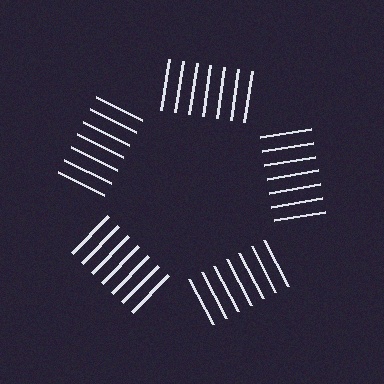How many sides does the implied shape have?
5 sides — the line-ends trace a pentagon.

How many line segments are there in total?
35 — 7 along each of the 5 edges.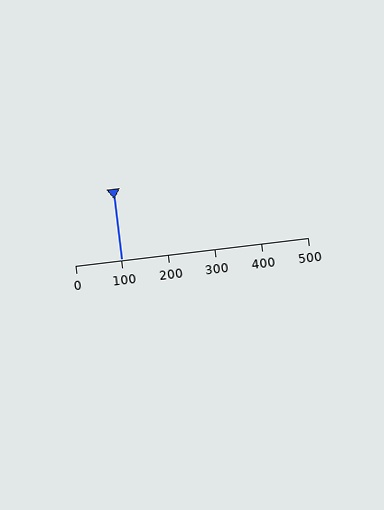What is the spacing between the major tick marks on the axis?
The major ticks are spaced 100 apart.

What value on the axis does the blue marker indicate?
The marker indicates approximately 100.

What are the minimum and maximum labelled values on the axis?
The axis runs from 0 to 500.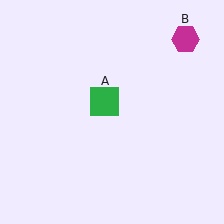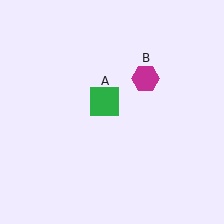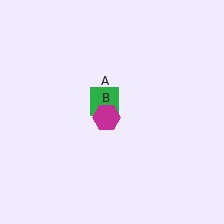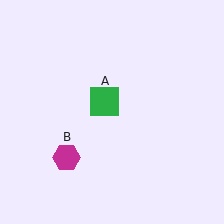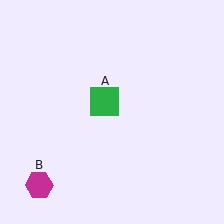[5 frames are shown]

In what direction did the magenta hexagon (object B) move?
The magenta hexagon (object B) moved down and to the left.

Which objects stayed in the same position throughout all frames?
Green square (object A) remained stationary.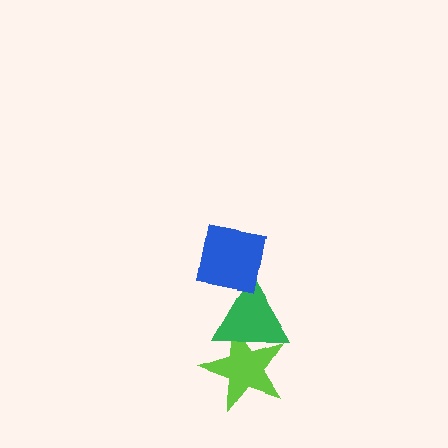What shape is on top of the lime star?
The green triangle is on top of the lime star.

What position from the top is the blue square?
The blue square is 1st from the top.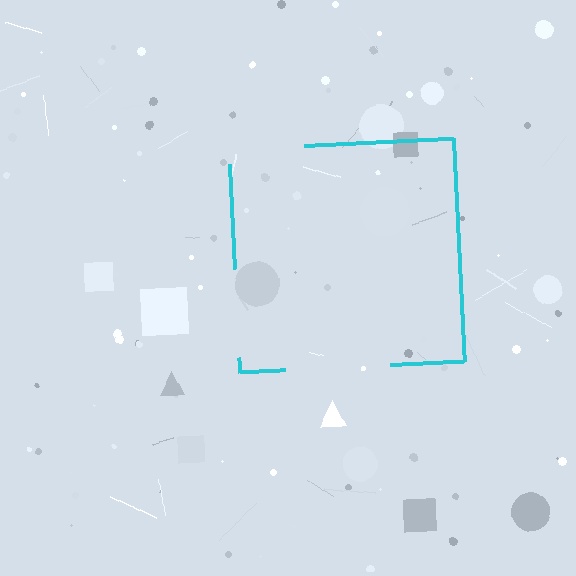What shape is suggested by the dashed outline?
The dashed outline suggests a square.